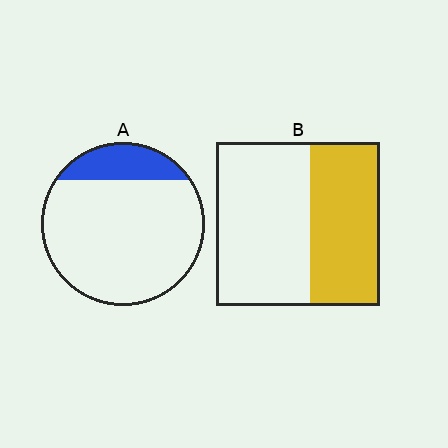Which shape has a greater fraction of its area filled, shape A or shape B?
Shape B.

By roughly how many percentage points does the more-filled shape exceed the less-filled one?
By roughly 25 percentage points (B over A).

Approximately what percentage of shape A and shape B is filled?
A is approximately 20% and B is approximately 45%.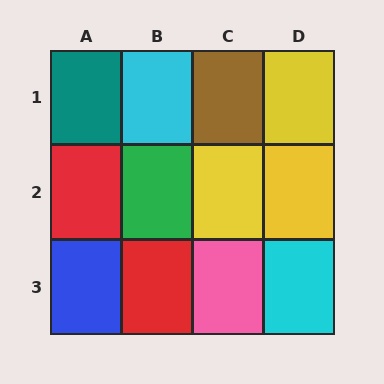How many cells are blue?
1 cell is blue.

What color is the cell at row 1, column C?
Brown.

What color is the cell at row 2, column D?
Yellow.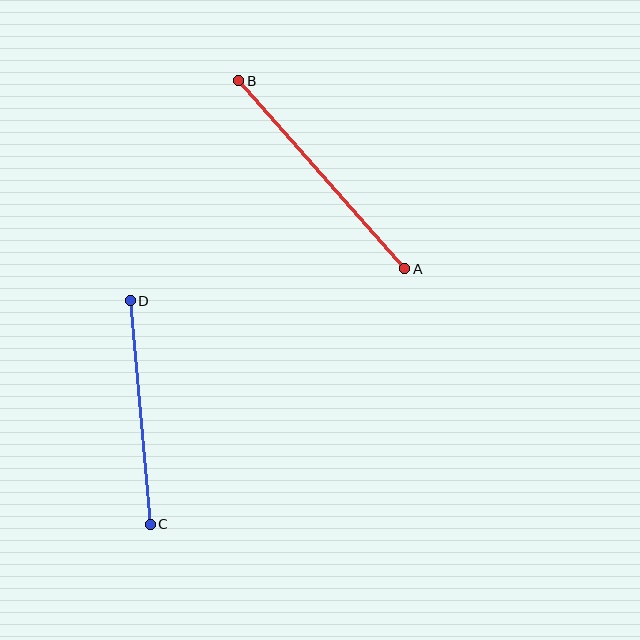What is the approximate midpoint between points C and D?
The midpoint is at approximately (140, 413) pixels.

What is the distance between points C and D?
The distance is approximately 224 pixels.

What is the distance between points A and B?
The distance is approximately 251 pixels.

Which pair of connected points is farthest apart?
Points A and B are farthest apart.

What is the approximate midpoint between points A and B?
The midpoint is at approximately (322, 175) pixels.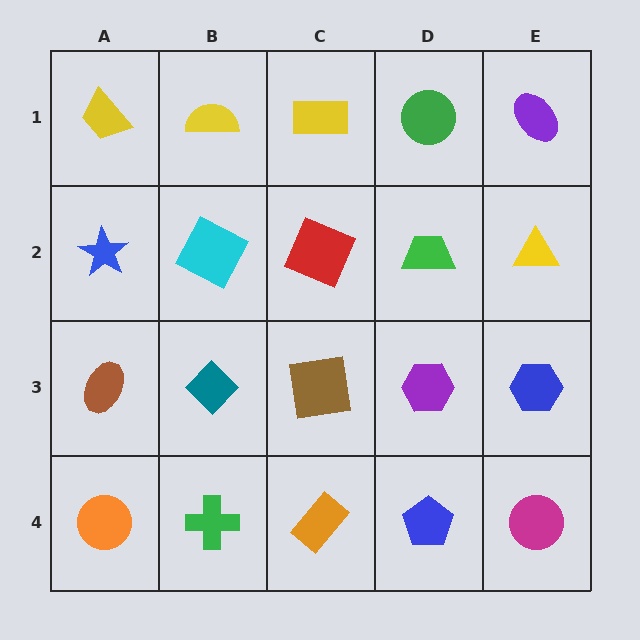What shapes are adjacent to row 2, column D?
A green circle (row 1, column D), a purple hexagon (row 3, column D), a red square (row 2, column C), a yellow triangle (row 2, column E).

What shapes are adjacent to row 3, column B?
A cyan square (row 2, column B), a green cross (row 4, column B), a brown ellipse (row 3, column A), a brown square (row 3, column C).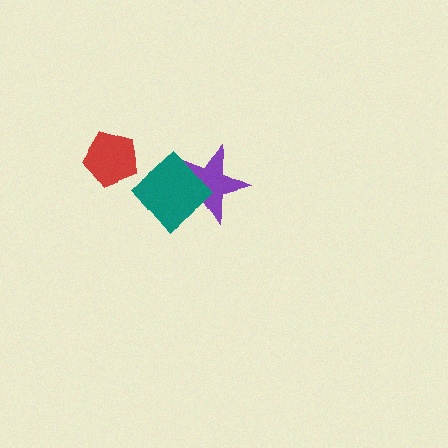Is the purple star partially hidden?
Yes, it is partially covered by another shape.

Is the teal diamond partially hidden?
No, no other shape covers it.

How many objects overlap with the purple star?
1 object overlaps with the purple star.